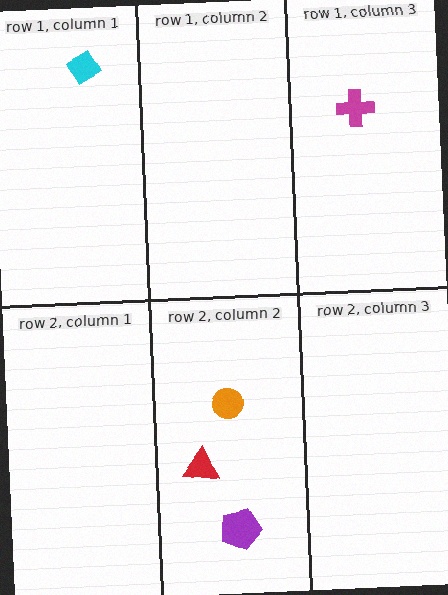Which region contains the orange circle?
The row 2, column 2 region.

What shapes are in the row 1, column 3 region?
The magenta cross.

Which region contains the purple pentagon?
The row 2, column 2 region.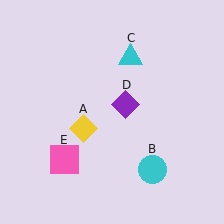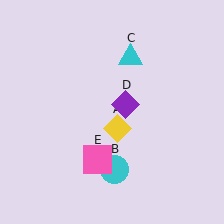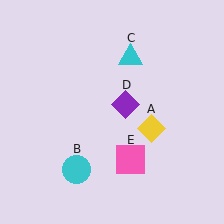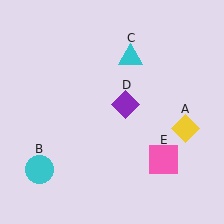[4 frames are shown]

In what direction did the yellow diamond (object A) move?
The yellow diamond (object A) moved right.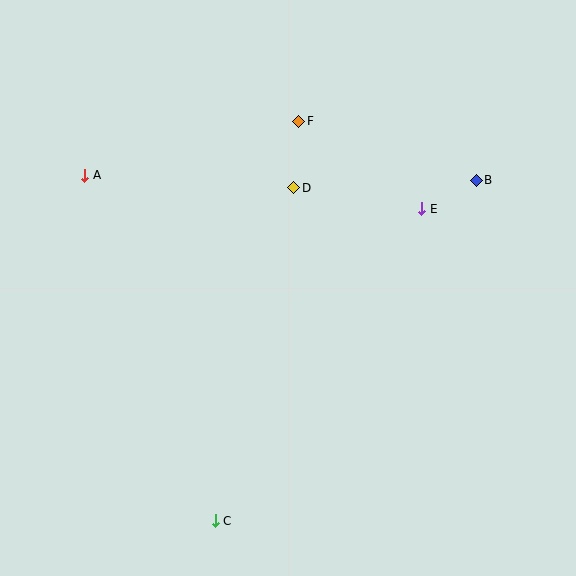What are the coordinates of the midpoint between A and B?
The midpoint between A and B is at (280, 178).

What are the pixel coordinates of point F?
Point F is at (299, 121).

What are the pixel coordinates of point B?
Point B is at (476, 180).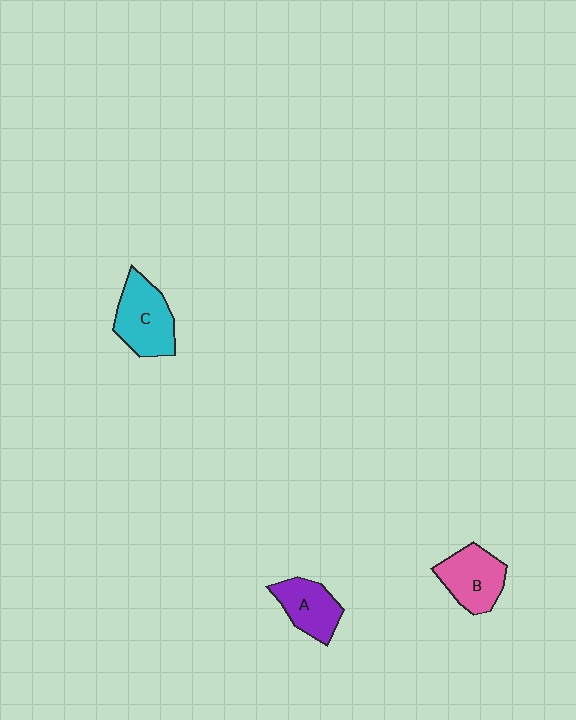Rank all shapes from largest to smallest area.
From largest to smallest: C (cyan), B (pink), A (purple).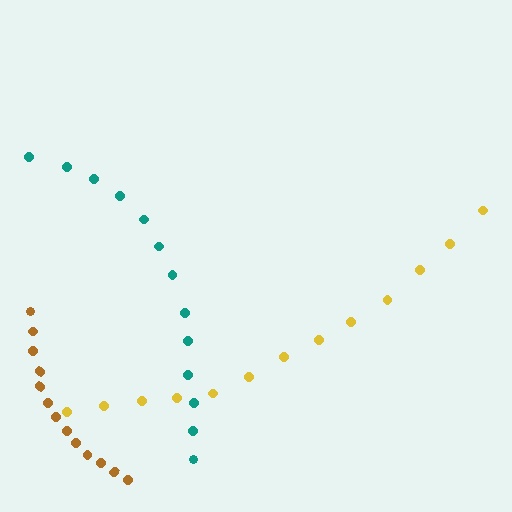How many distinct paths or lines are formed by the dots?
There are 3 distinct paths.